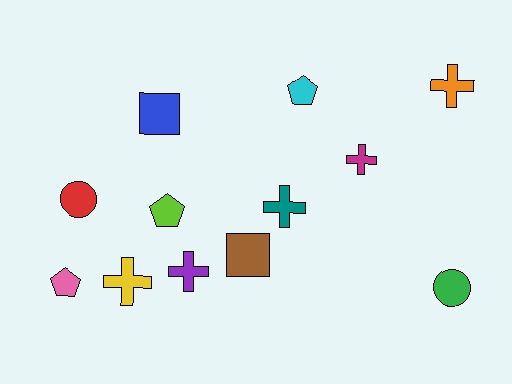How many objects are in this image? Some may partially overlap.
There are 12 objects.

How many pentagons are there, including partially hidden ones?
There are 3 pentagons.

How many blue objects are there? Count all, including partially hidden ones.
There is 1 blue object.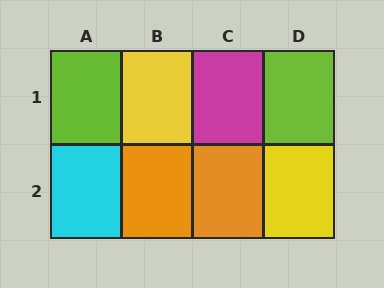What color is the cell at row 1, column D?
Lime.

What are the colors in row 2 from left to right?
Cyan, orange, orange, yellow.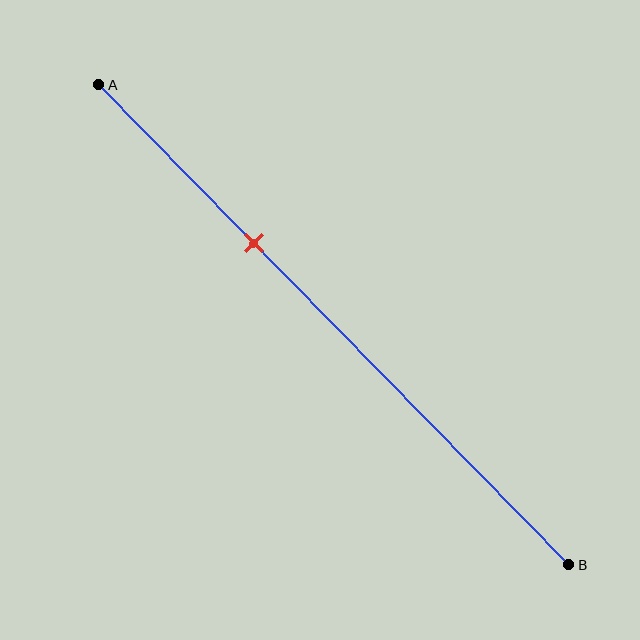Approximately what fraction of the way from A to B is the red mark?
The red mark is approximately 35% of the way from A to B.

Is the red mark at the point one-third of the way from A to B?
Yes, the mark is approximately at the one-third point.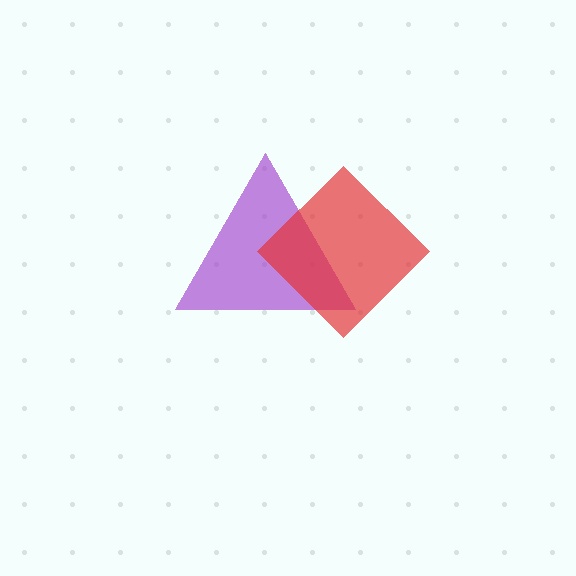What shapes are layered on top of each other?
The layered shapes are: a purple triangle, a red diamond.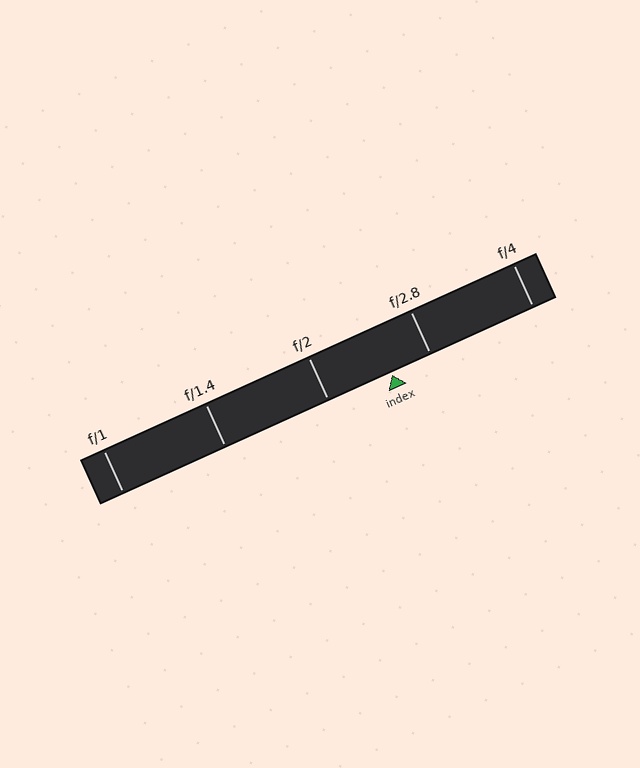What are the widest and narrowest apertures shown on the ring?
The widest aperture shown is f/1 and the narrowest is f/4.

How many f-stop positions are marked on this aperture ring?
There are 5 f-stop positions marked.